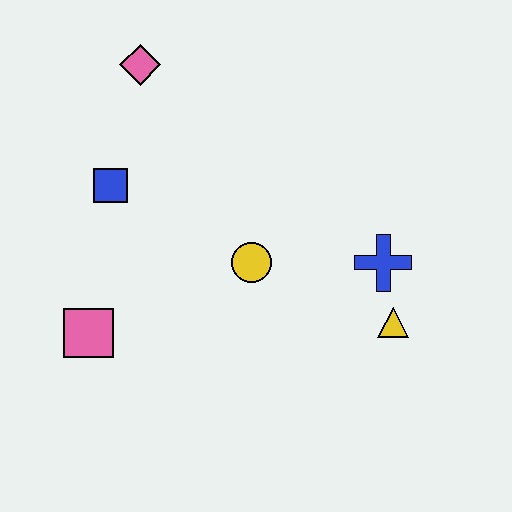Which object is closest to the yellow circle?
The blue cross is closest to the yellow circle.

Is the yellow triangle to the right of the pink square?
Yes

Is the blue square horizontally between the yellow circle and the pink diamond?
No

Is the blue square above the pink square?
Yes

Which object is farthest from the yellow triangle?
The pink diamond is farthest from the yellow triangle.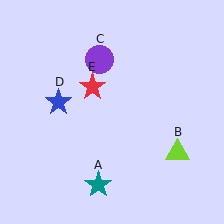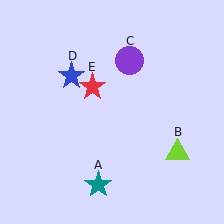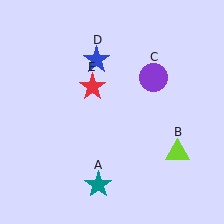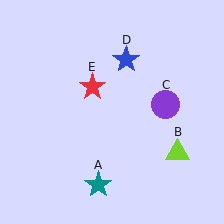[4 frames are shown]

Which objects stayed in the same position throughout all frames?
Teal star (object A) and lime triangle (object B) and red star (object E) remained stationary.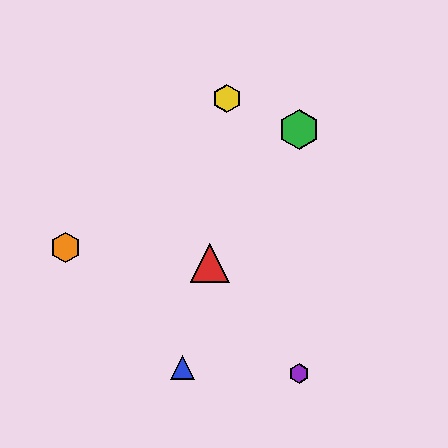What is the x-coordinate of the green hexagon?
The green hexagon is at x≈299.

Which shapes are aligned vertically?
The green hexagon, the purple hexagon are aligned vertically.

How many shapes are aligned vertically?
2 shapes (the green hexagon, the purple hexagon) are aligned vertically.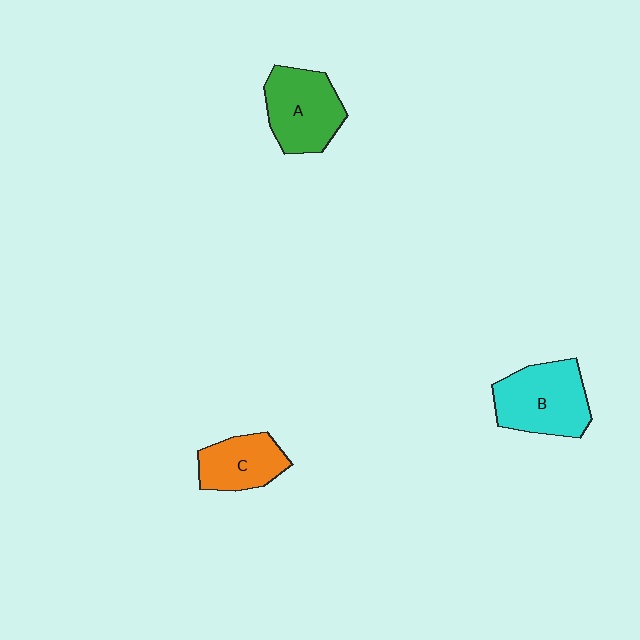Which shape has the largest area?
Shape B (cyan).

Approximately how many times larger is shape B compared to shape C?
Approximately 1.5 times.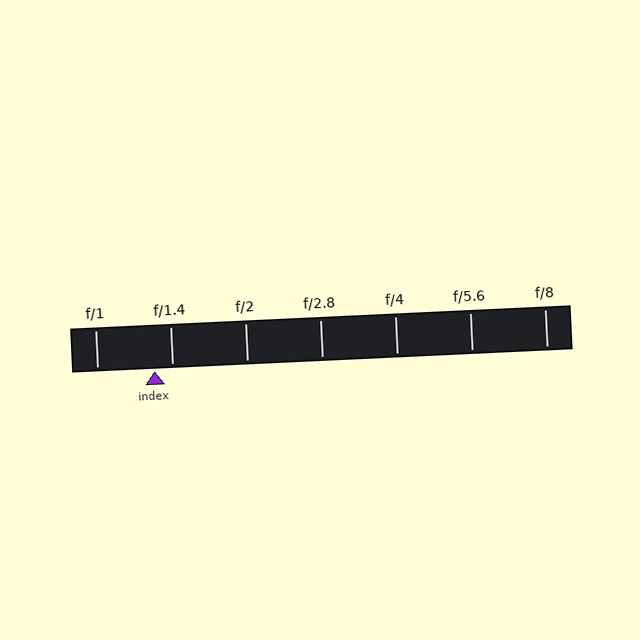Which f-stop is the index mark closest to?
The index mark is closest to f/1.4.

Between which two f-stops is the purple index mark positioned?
The index mark is between f/1 and f/1.4.